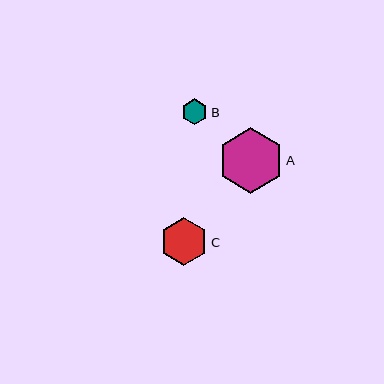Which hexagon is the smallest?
Hexagon B is the smallest with a size of approximately 26 pixels.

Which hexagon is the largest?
Hexagon A is the largest with a size of approximately 65 pixels.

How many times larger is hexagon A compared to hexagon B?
Hexagon A is approximately 2.5 times the size of hexagon B.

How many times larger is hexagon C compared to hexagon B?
Hexagon C is approximately 1.8 times the size of hexagon B.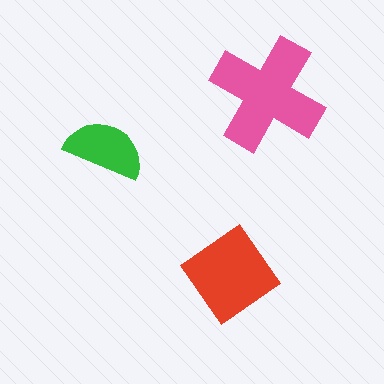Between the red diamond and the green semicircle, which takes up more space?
The red diamond.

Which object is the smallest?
The green semicircle.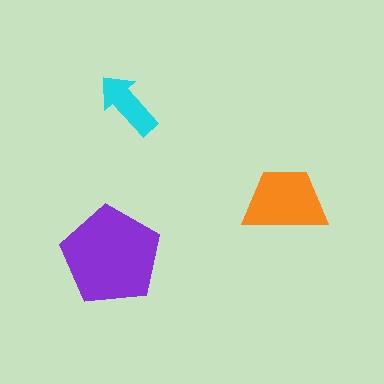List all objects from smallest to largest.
The cyan arrow, the orange trapezoid, the purple pentagon.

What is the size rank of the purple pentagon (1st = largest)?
1st.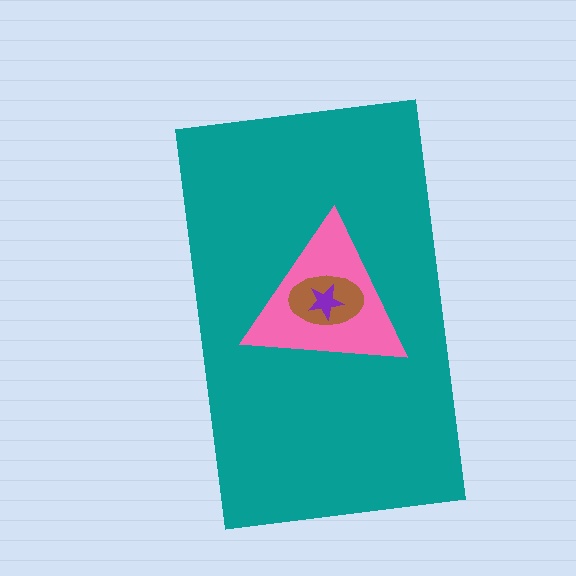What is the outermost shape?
The teal rectangle.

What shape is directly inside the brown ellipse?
The purple star.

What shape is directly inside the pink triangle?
The brown ellipse.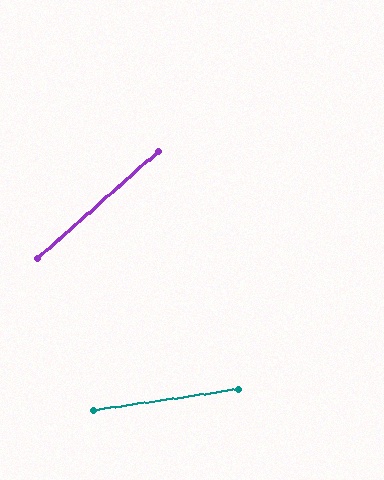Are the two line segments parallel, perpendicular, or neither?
Neither parallel nor perpendicular — they differ by about 33°.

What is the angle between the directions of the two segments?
Approximately 33 degrees.